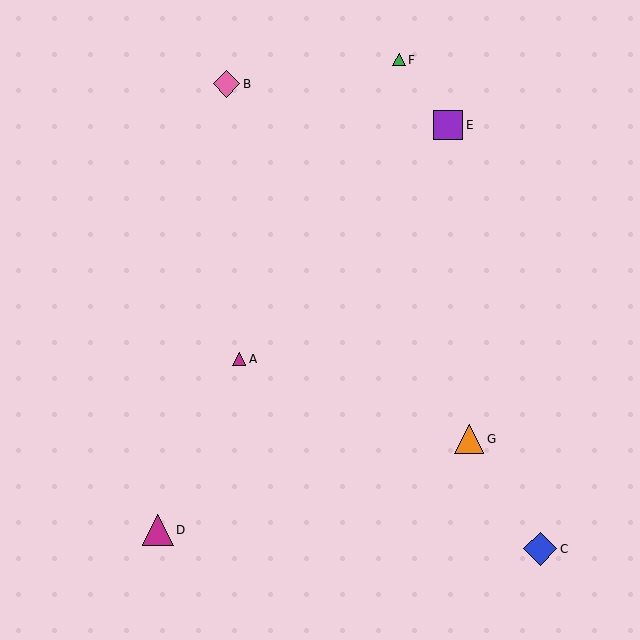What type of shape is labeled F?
Shape F is a green triangle.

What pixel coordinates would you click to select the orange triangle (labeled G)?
Click at (469, 439) to select the orange triangle G.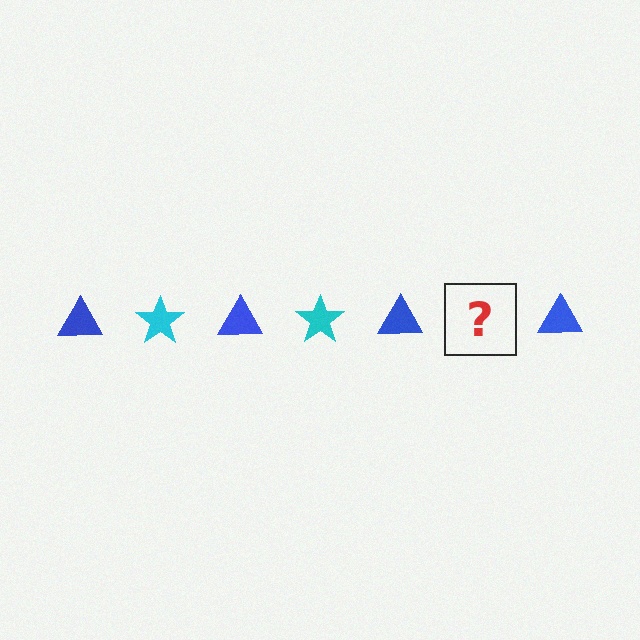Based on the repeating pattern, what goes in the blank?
The blank should be a cyan star.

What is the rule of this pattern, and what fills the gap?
The rule is that the pattern alternates between blue triangle and cyan star. The gap should be filled with a cyan star.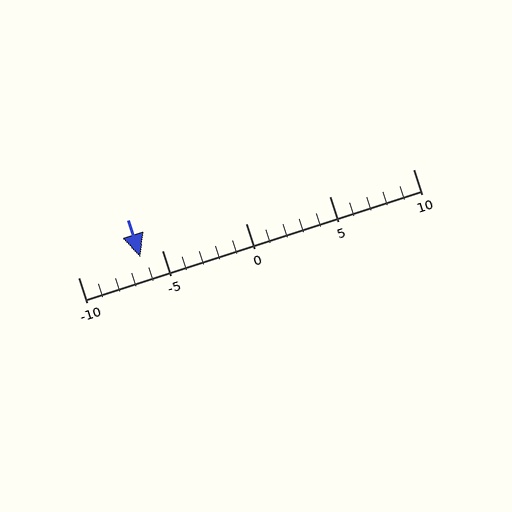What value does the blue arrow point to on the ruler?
The blue arrow points to approximately -6.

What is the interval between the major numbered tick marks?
The major tick marks are spaced 5 units apart.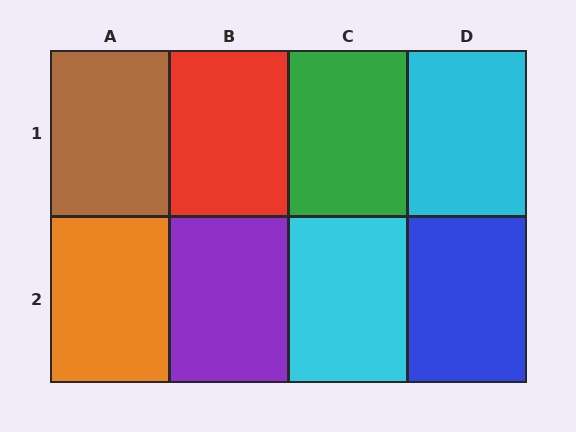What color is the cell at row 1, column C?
Green.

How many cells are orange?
1 cell is orange.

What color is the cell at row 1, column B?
Red.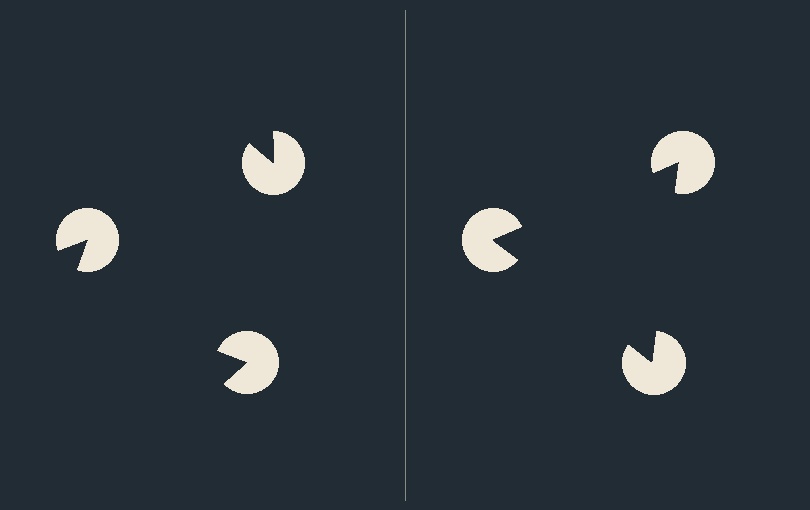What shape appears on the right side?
An illusory triangle.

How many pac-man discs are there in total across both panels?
6 — 3 on each side.